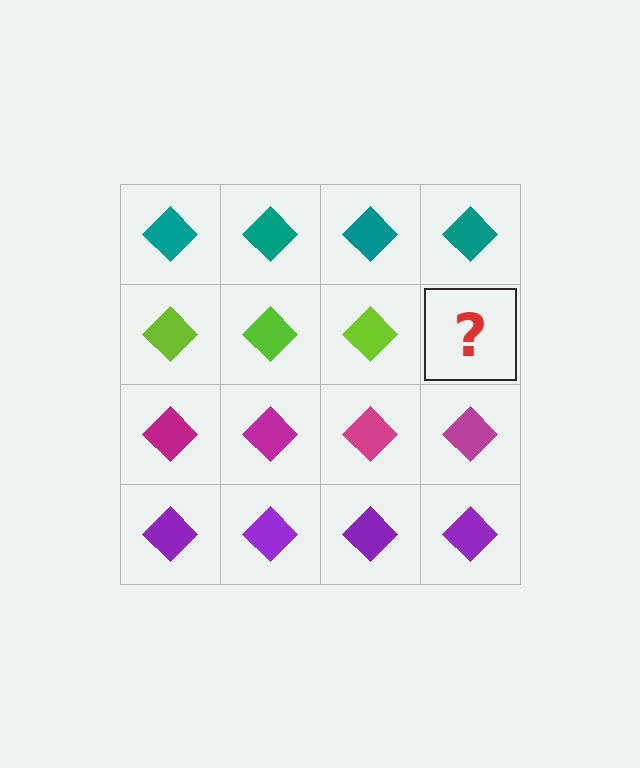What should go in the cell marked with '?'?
The missing cell should contain a lime diamond.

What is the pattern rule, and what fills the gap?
The rule is that each row has a consistent color. The gap should be filled with a lime diamond.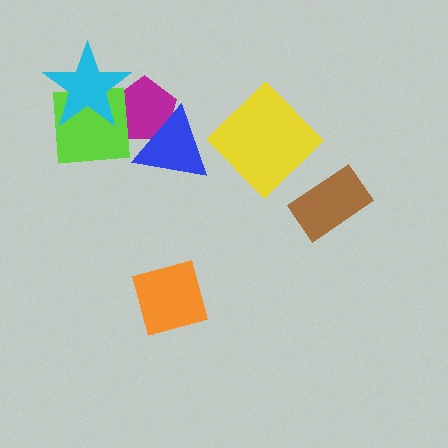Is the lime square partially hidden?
Yes, it is partially covered by another shape.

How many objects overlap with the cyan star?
2 objects overlap with the cyan star.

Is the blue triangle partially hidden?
No, no other shape covers it.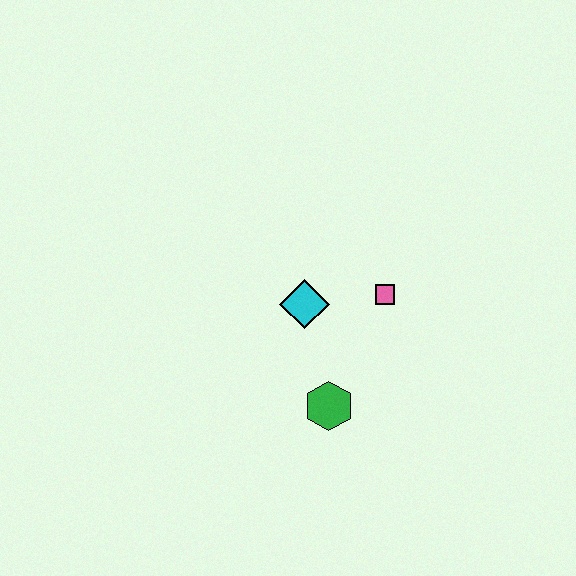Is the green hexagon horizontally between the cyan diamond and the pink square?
Yes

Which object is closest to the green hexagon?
The cyan diamond is closest to the green hexagon.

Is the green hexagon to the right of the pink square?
No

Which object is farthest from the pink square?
The green hexagon is farthest from the pink square.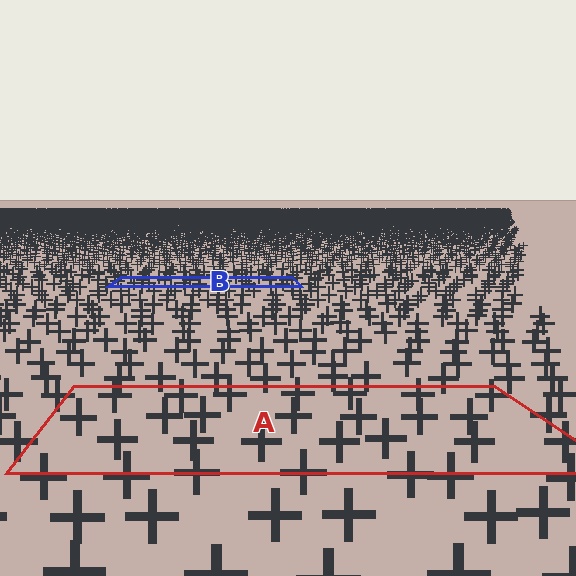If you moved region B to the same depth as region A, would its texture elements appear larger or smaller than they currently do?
They would appear larger. At a closer depth, the same texture elements are projected at a bigger on-screen size.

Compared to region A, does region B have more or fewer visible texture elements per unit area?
Region B has more texture elements per unit area — they are packed more densely because it is farther away.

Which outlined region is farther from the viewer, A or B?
Region B is farther from the viewer — the texture elements inside it appear smaller and more densely packed.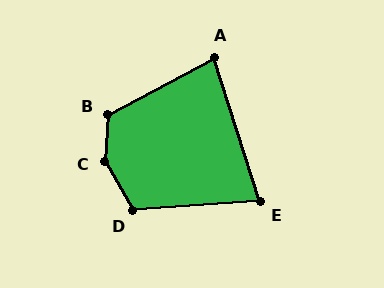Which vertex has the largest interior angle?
C, at approximately 146 degrees.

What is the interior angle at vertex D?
Approximately 116 degrees (obtuse).